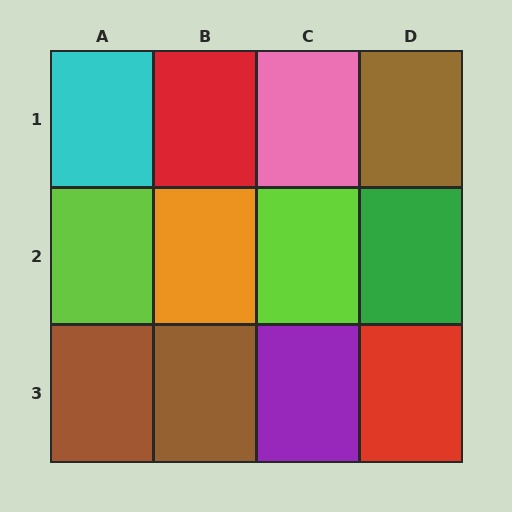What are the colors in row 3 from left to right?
Brown, brown, purple, red.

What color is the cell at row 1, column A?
Cyan.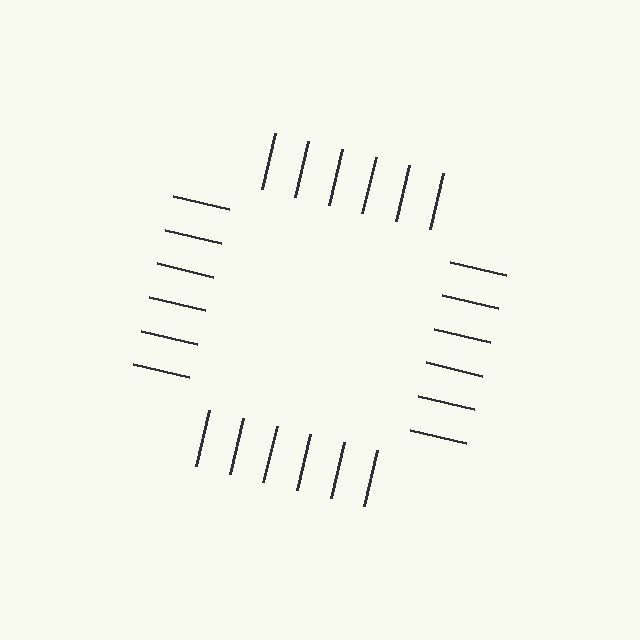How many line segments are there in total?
24 — 6 along each of the 4 edges.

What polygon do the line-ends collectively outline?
An illusory square — the line segments terminate on its edges but no continuous stroke is drawn.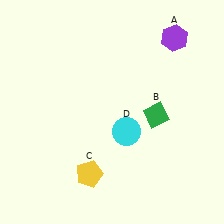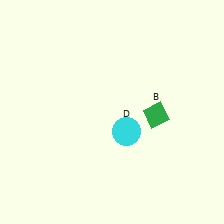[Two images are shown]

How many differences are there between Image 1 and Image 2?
There are 2 differences between the two images.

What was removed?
The purple hexagon (A), the yellow pentagon (C) were removed in Image 2.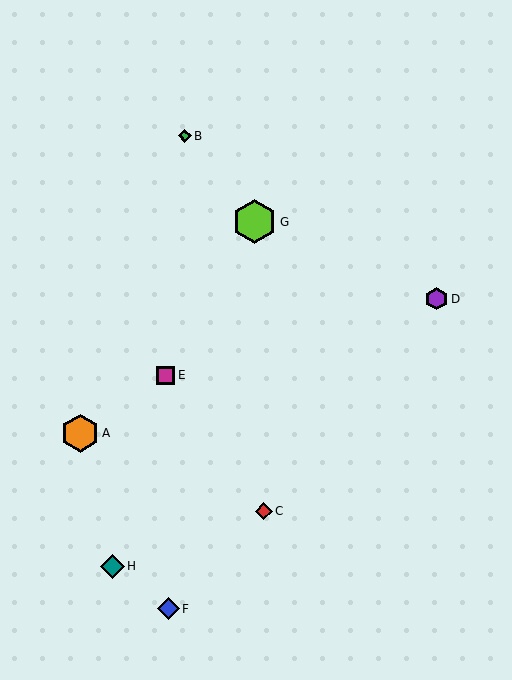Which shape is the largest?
The lime hexagon (labeled G) is the largest.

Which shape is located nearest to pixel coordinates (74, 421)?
The orange hexagon (labeled A) at (80, 433) is nearest to that location.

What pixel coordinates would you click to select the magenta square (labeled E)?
Click at (166, 375) to select the magenta square E.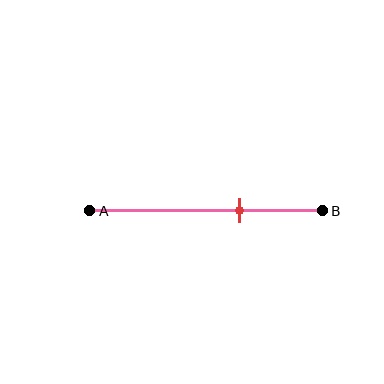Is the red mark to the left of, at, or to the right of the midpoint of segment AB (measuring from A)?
The red mark is to the right of the midpoint of segment AB.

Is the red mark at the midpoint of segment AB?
No, the mark is at about 65% from A, not at the 50% midpoint.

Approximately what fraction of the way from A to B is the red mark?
The red mark is approximately 65% of the way from A to B.